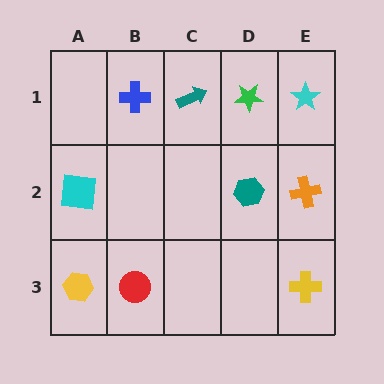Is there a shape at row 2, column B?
No, that cell is empty.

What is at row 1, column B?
A blue cross.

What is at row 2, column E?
An orange cross.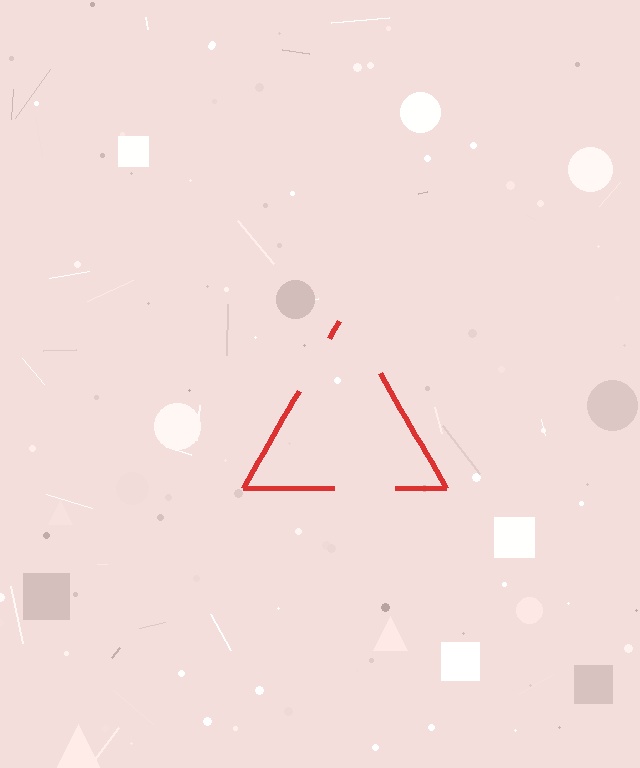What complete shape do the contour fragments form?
The contour fragments form a triangle.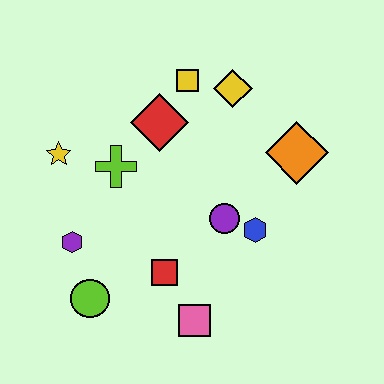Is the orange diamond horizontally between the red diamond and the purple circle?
No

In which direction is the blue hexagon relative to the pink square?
The blue hexagon is above the pink square.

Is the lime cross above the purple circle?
Yes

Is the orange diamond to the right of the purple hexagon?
Yes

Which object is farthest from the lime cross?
The orange diamond is farthest from the lime cross.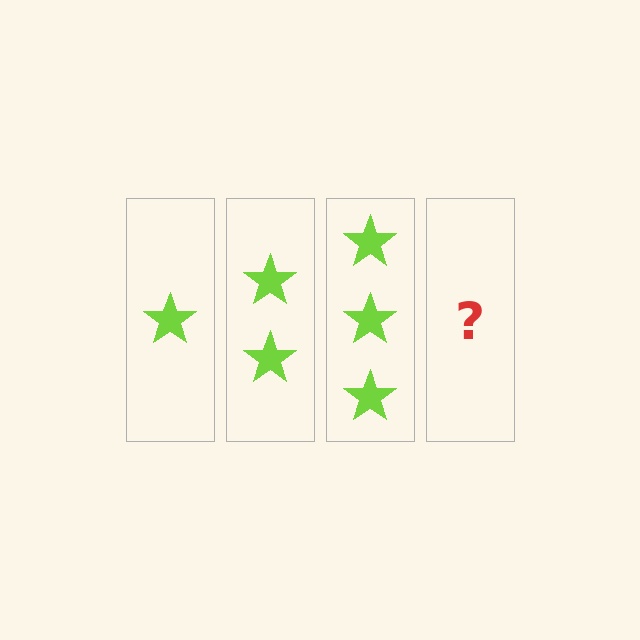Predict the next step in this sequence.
The next step is 4 stars.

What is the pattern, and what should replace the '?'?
The pattern is that each step adds one more star. The '?' should be 4 stars.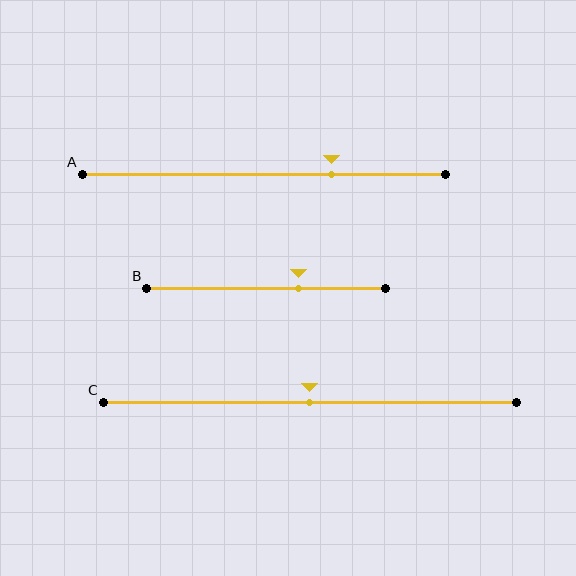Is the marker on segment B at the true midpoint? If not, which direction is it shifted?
No, the marker on segment B is shifted to the right by about 14% of the segment length.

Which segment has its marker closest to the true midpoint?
Segment C has its marker closest to the true midpoint.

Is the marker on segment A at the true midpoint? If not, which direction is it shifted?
No, the marker on segment A is shifted to the right by about 19% of the segment length.